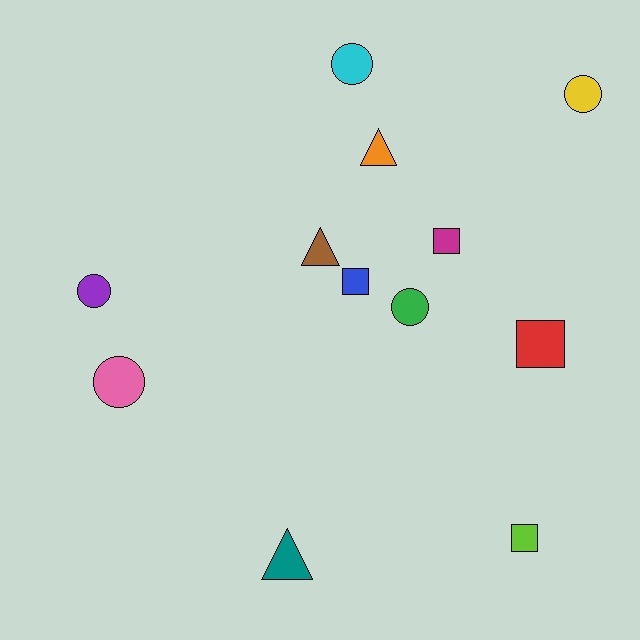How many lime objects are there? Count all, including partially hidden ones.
There is 1 lime object.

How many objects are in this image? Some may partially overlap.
There are 12 objects.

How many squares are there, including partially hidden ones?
There are 4 squares.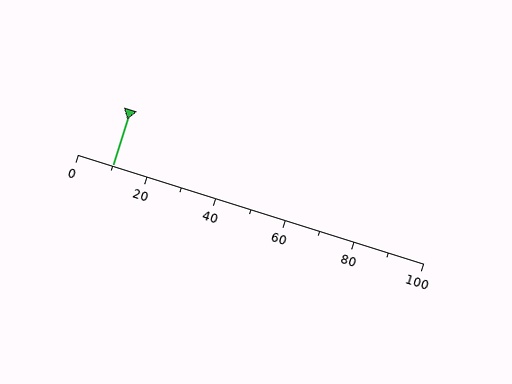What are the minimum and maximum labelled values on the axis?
The axis runs from 0 to 100.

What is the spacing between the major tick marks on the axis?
The major ticks are spaced 20 apart.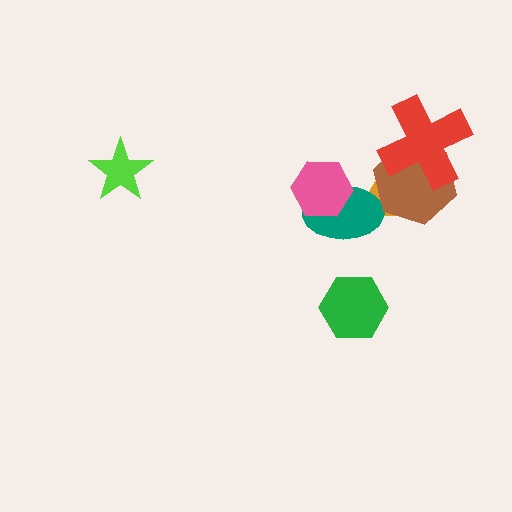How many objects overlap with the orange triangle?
3 objects overlap with the orange triangle.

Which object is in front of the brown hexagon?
The red cross is in front of the brown hexagon.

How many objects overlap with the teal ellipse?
2 objects overlap with the teal ellipse.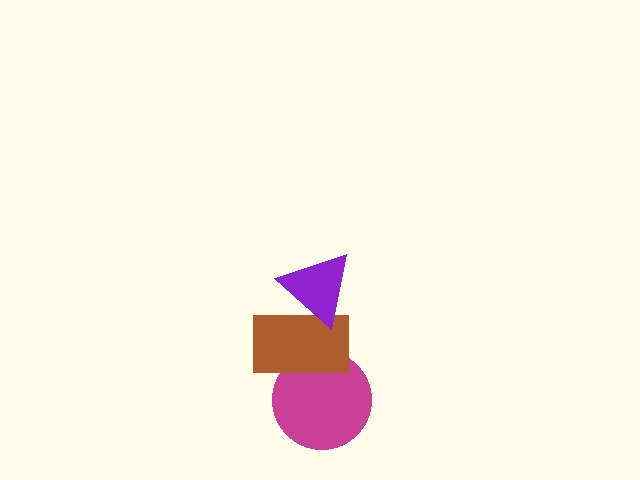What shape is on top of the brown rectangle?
The purple triangle is on top of the brown rectangle.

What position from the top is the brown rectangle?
The brown rectangle is 2nd from the top.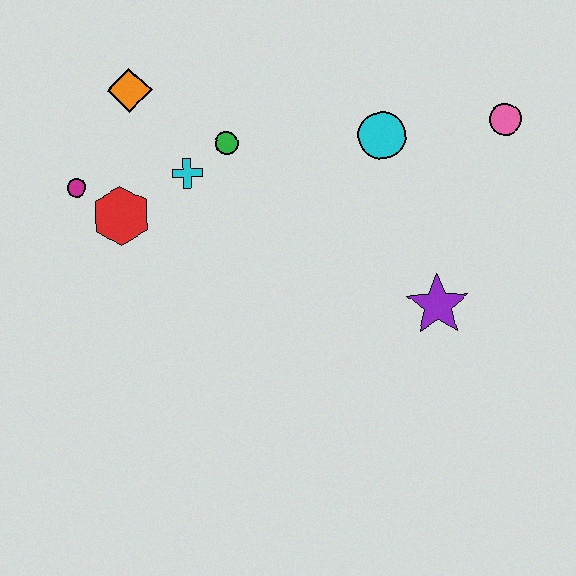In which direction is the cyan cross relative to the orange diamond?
The cyan cross is below the orange diamond.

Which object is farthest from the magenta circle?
The pink circle is farthest from the magenta circle.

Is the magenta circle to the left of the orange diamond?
Yes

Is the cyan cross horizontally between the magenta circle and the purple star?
Yes